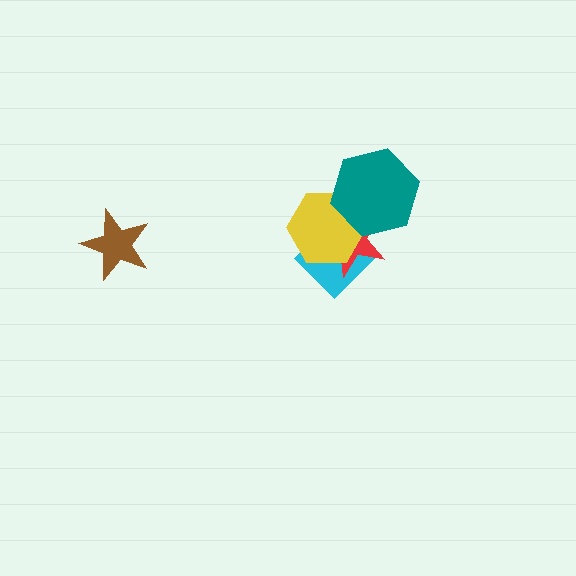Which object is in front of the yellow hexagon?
The teal hexagon is in front of the yellow hexagon.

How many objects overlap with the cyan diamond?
2 objects overlap with the cyan diamond.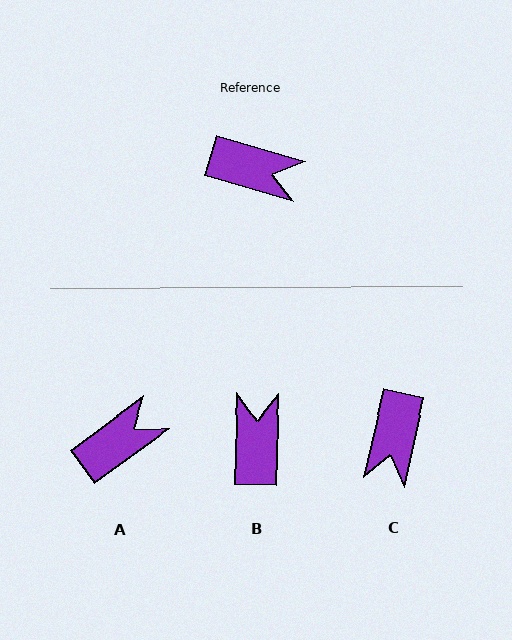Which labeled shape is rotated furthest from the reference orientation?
B, about 104 degrees away.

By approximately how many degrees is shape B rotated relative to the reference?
Approximately 104 degrees counter-clockwise.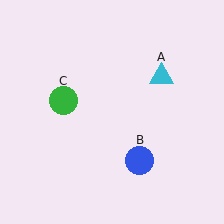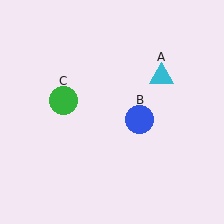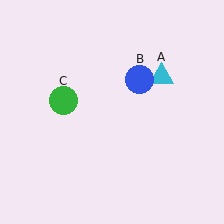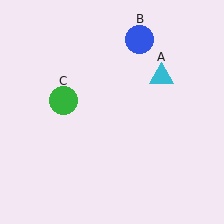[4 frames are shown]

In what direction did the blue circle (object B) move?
The blue circle (object B) moved up.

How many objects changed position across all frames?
1 object changed position: blue circle (object B).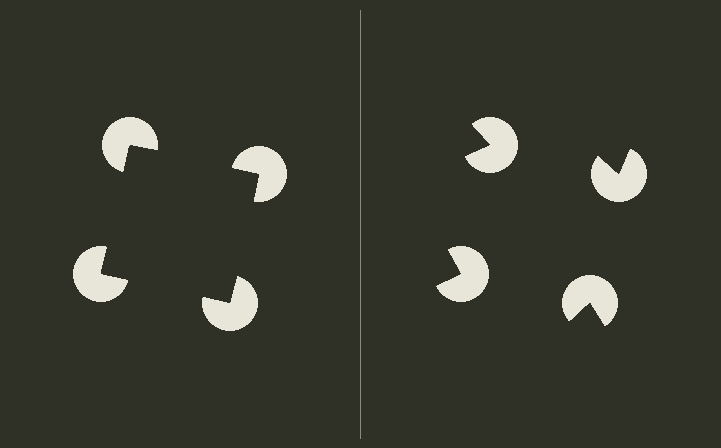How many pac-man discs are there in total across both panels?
8 — 4 on each side.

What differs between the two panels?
The pac-man discs are positioned identically on both sides; only the wedge orientations differ. On the left they align to a square; on the right they are misaligned.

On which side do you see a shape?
An illusory square appears on the left side. On the right side the wedge cuts are rotated, so no coherent shape forms.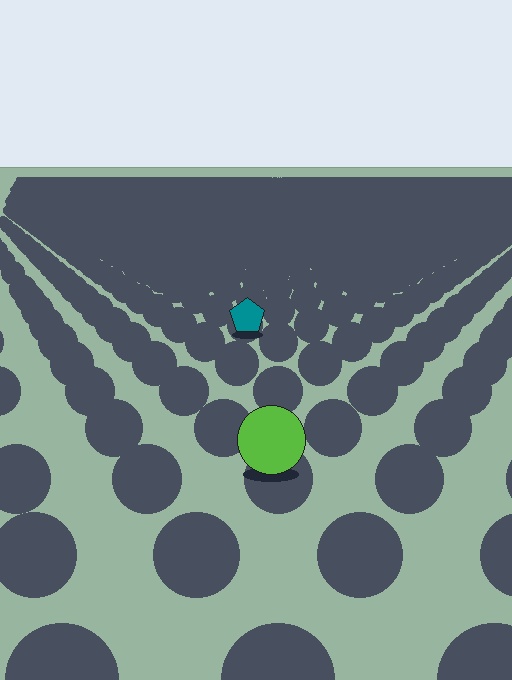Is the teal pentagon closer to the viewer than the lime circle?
No. The lime circle is closer — you can tell from the texture gradient: the ground texture is coarser near it.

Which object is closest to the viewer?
The lime circle is closest. The texture marks near it are larger and more spread out.